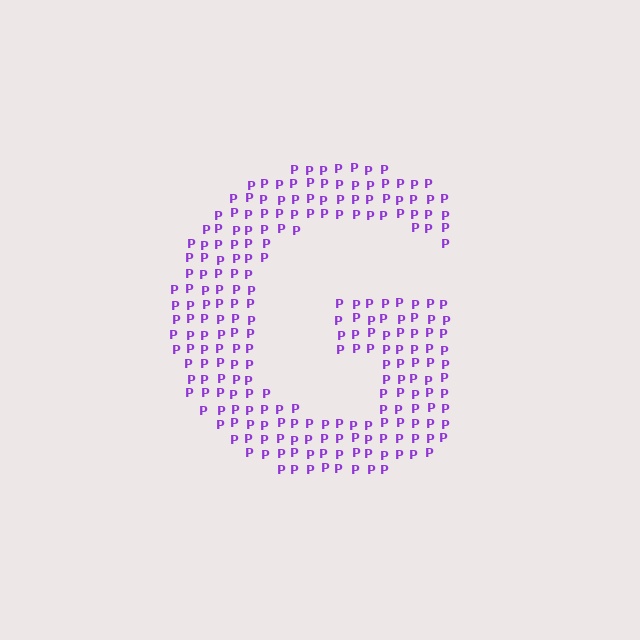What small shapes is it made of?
It is made of small letter P's.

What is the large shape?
The large shape is the letter G.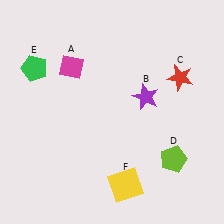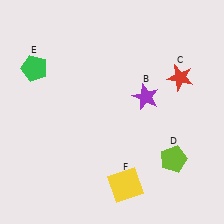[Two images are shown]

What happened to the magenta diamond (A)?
The magenta diamond (A) was removed in Image 2. It was in the top-left area of Image 1.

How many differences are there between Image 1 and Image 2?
There is 1 difference between the two images.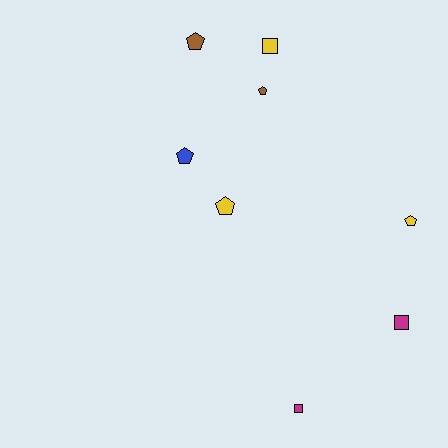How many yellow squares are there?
There is 1 yellow square.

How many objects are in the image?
There are 8 objects.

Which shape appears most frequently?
Pentagon, with 5 objects.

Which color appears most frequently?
Yellow, with 3 objects.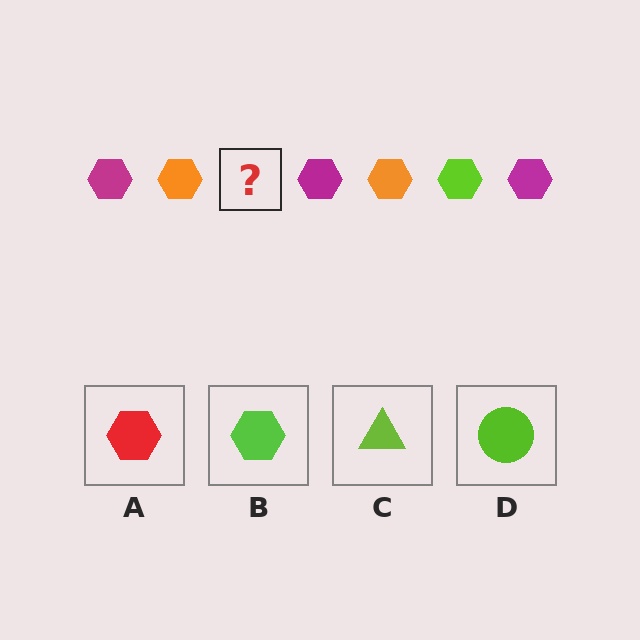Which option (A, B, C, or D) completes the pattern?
B.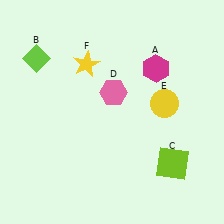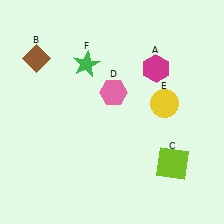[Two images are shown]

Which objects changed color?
B changed from lime to brown. F changed from yellow to green.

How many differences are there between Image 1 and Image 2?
There are 2 differences between the two images.